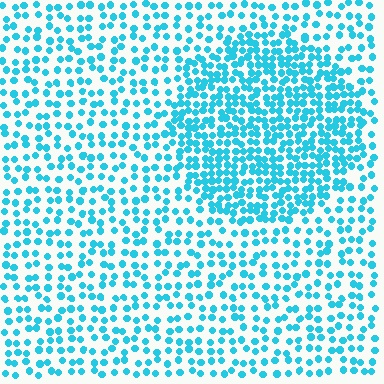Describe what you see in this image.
The image contains small cyan elements arranged at two different densities. A circle-shaped region is visible where the elements are more densely packed than the surrounding area.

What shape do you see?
I see a circle.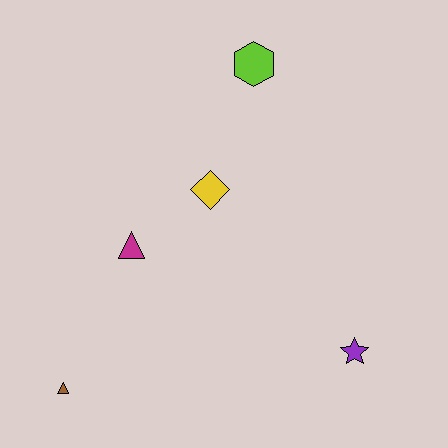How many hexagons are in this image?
There is 1 hexagon.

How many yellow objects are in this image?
There is 1 yellow object.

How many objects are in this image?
There are 5 objects.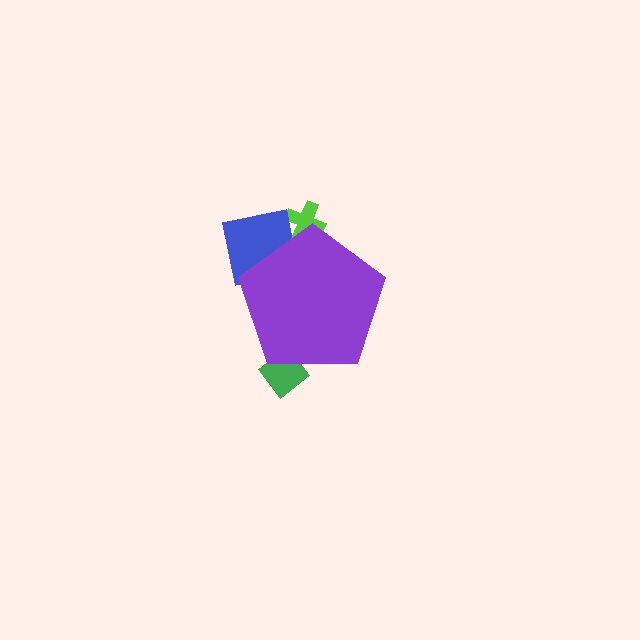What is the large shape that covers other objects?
A purple pentagon.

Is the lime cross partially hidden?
Yes, the lime cross is partially hidden behind the purple pentagon.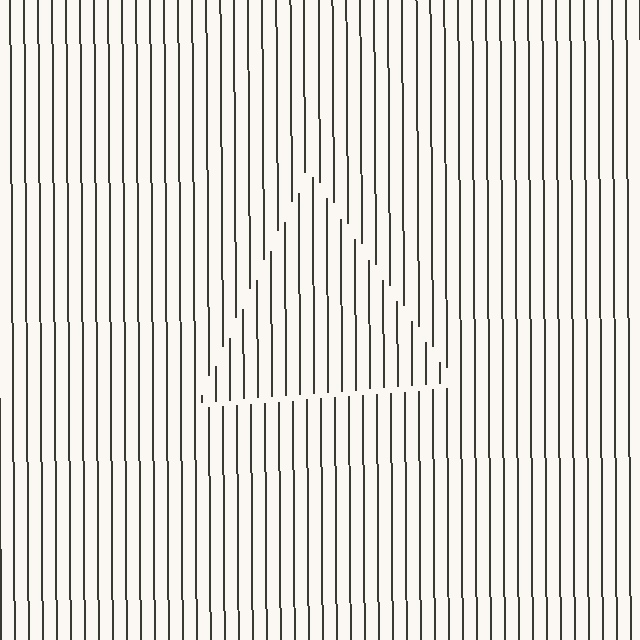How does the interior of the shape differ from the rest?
The interior of the shape contains the same grating, shifted by half a period — the contour is defined by the phase discontinuity where line-ends from the inner and outer gratings abut.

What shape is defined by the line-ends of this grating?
An illusory triangle. The interior of the shape contains the same grating, shifted by half a period — the contour is defined by the phase discontinuity where line-ends from the inner and outer gratings abut.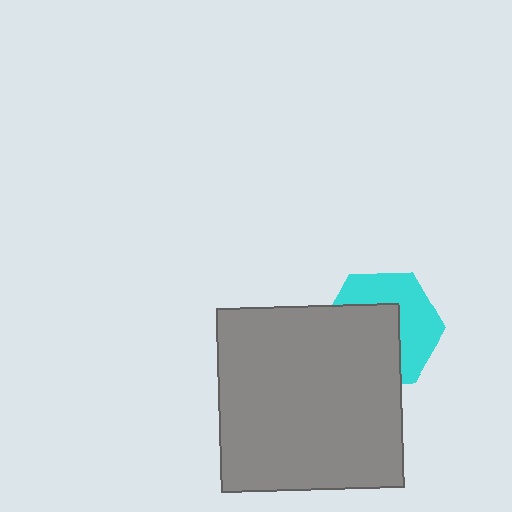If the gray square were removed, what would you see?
You would see the complete cyan hexagon.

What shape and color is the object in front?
The object in front is a gray square.